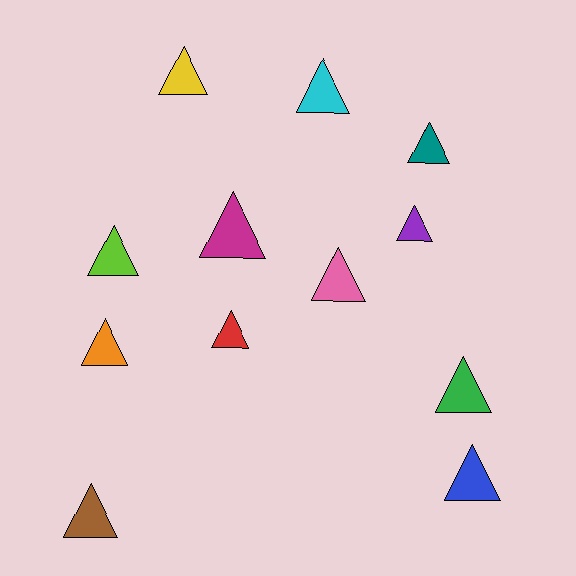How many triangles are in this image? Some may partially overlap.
There are 12 triangles.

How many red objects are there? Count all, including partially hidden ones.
There is 1 red object.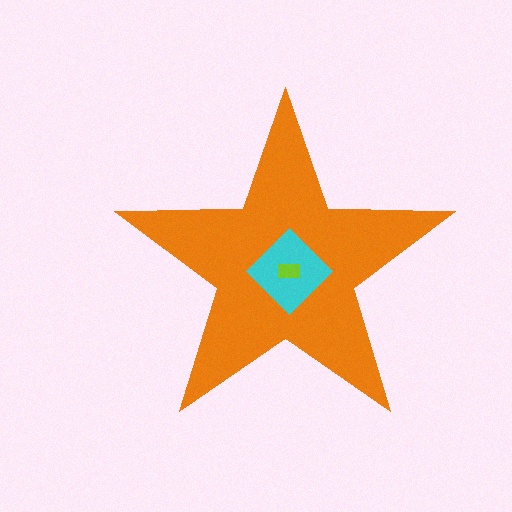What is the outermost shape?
The orange star.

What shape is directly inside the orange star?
The cyan diamond.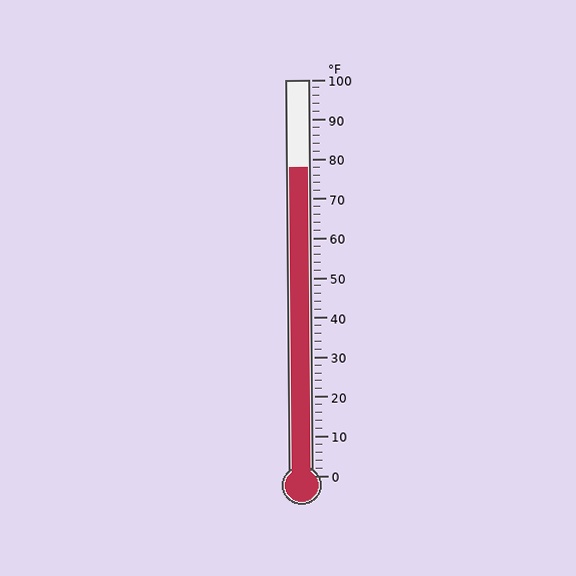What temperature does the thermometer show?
The thermometer shows approximately 78°F.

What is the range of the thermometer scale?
The thermometer scale ranges from 0°F to 100°F.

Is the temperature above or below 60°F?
The temperature is above 60°F.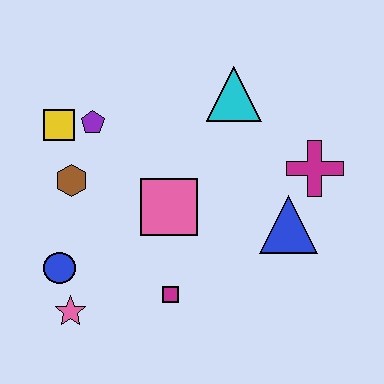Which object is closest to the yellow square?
The purple pentagon is closest to the yellow square.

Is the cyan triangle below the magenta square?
No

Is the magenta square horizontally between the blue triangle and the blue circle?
Yes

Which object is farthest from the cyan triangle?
The pink star is farthest from the cyan triangle.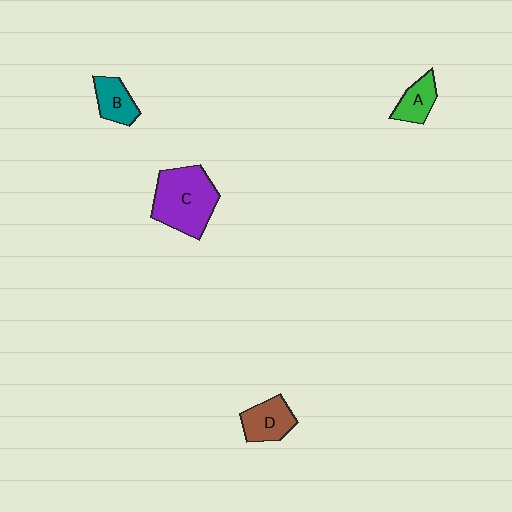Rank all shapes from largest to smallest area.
From largest to smallest: C (purple), D (brown), B (teal), A (green).